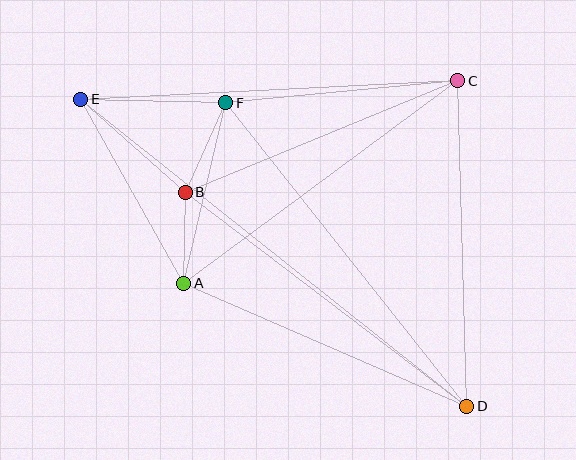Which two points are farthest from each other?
Points D and E are farthest from each other.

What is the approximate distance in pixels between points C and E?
The distance between C and E is approximately 377 pixels.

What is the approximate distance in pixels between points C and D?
The distance between C and D is approximately 326 pixels.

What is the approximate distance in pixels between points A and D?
The distance between A and D is approximately 309 pixels.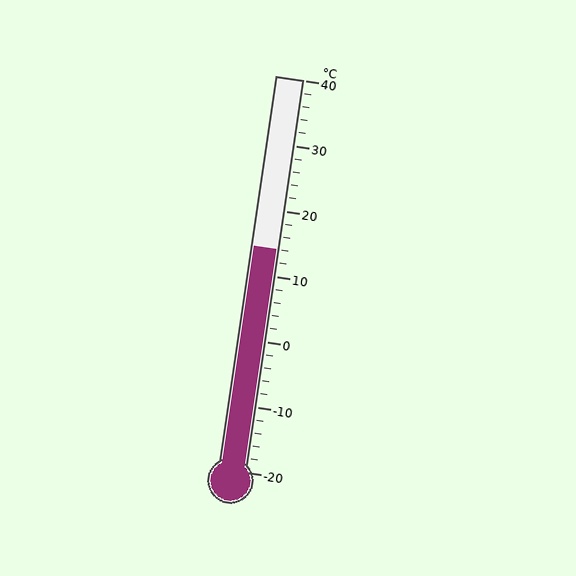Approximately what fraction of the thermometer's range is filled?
The thermometer is filled to approximately 55% of its range.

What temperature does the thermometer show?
The thermometer shows approximately 14°C.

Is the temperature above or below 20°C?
The temperature is below 20°C.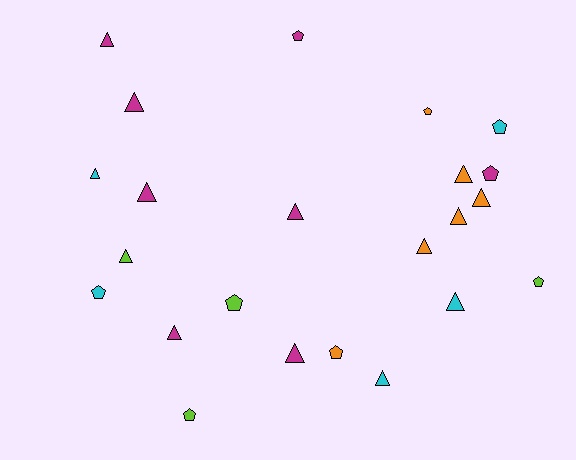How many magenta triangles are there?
There are 6 magenta triangles.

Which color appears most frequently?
Magenta, with 8 objects.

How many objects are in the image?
There are 23 objects.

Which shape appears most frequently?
Triangle, with 14 objects.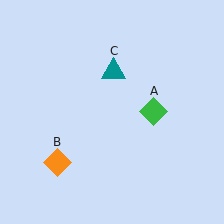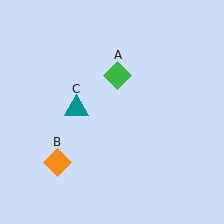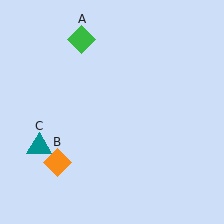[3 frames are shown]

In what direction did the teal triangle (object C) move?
The teal triangle (object C) moved down and to the left.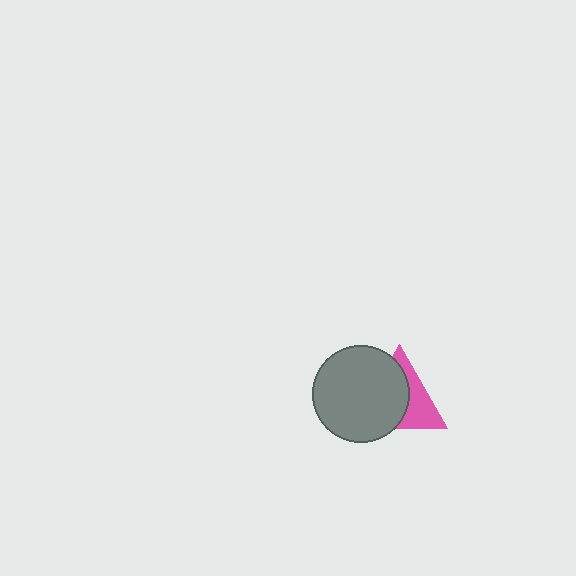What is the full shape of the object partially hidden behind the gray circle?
The partially hidden object is a pink triangle.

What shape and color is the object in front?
The object in front is a gray circle.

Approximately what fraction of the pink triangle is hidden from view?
Roughly 58% of the pink triangle is hidden behind the gray circle.